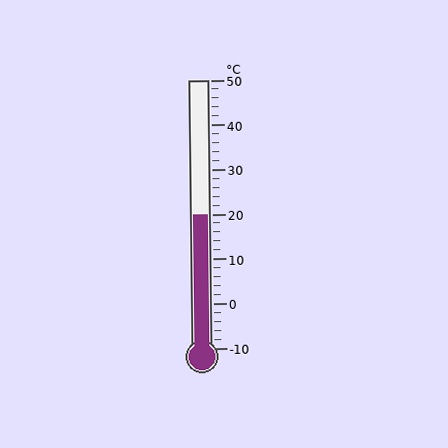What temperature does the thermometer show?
The thermometer shows approximately 20°C.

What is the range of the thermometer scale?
The thermometer scale ranges from -10°C to 50°C.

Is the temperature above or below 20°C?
The temperature is at 20°C.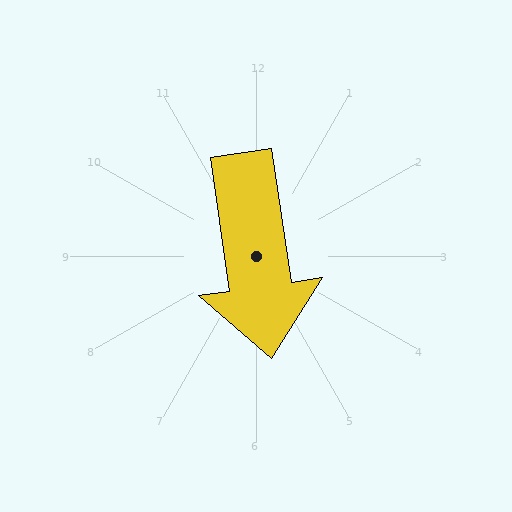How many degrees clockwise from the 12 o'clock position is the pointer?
Approximately 172 degrees.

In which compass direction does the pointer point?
South.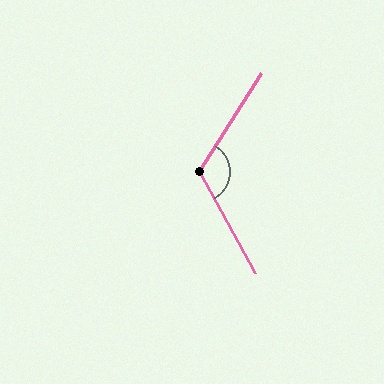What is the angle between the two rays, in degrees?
Approximately 119 degrees.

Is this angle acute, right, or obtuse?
It is obtuse.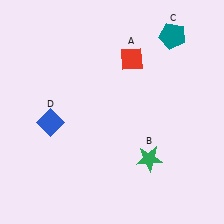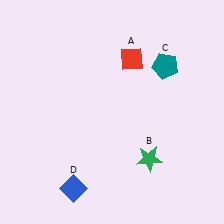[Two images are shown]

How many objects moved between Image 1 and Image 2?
2 objects moved between the two images.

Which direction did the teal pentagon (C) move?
The teal pentagon (C) moved down.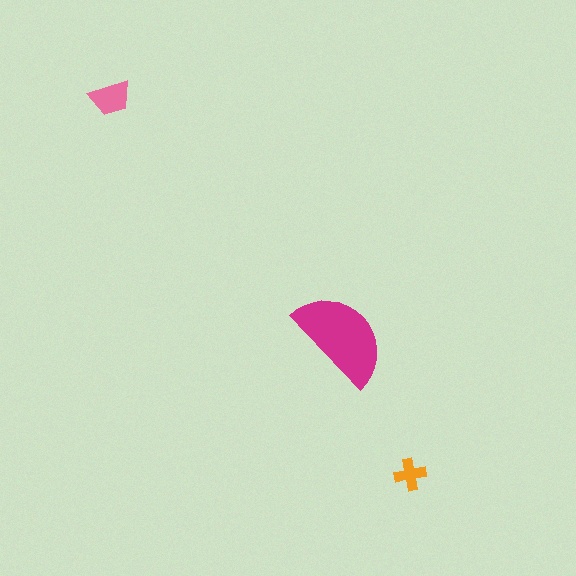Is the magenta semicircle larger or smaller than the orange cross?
Larger.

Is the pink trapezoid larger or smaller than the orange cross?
Larger.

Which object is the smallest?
The orange cross.